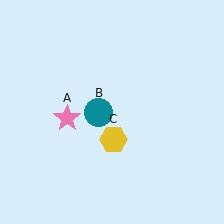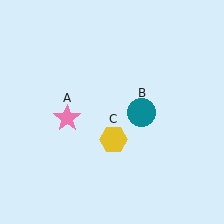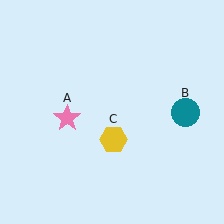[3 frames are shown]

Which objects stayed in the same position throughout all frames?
Pink star (object A) and yellow hexagon (object C) remained stationary.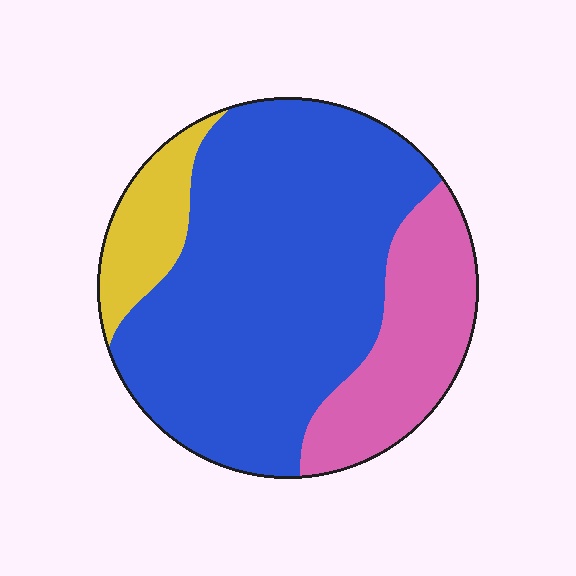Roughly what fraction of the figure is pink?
Pink covers 22% of the figure.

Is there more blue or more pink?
Blue.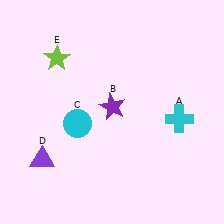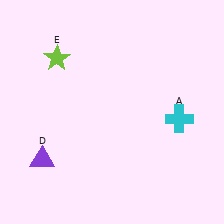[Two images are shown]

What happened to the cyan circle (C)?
The cyan circle (C) was removed in Image 2. It was in the bottom-left area of Image 1.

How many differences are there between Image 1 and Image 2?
There are 2 differences between the two images.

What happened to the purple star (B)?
The purple star (B) was removed in Image 2. It was in the top-right area of Image 1.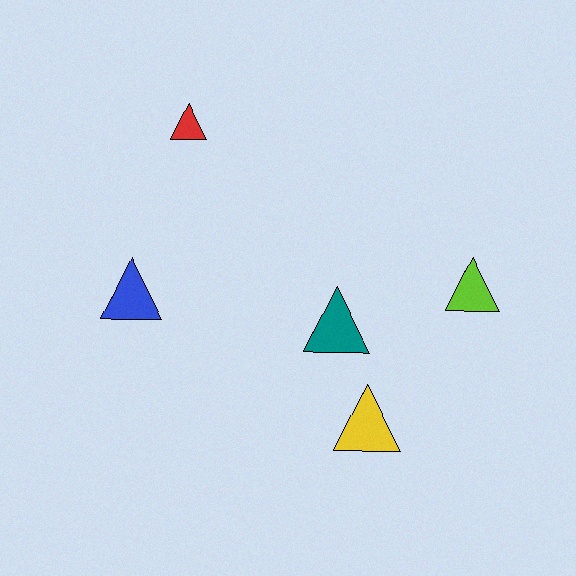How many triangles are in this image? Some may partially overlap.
There are 5 triangles.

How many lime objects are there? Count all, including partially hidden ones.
There is 1 lime object.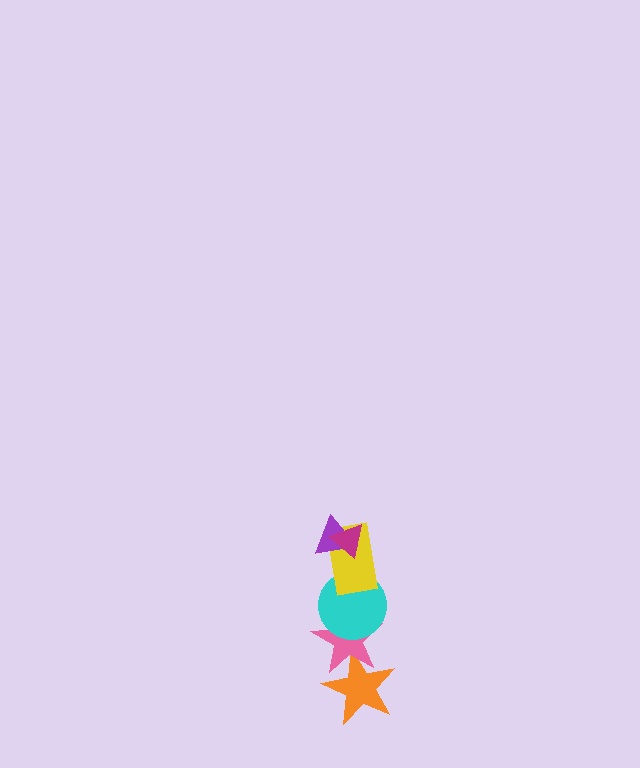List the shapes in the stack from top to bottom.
From top to bottom: the magenta triangle, the purple triangle, the yellow rectangle, the cyan circle, the pink star, the orange star.